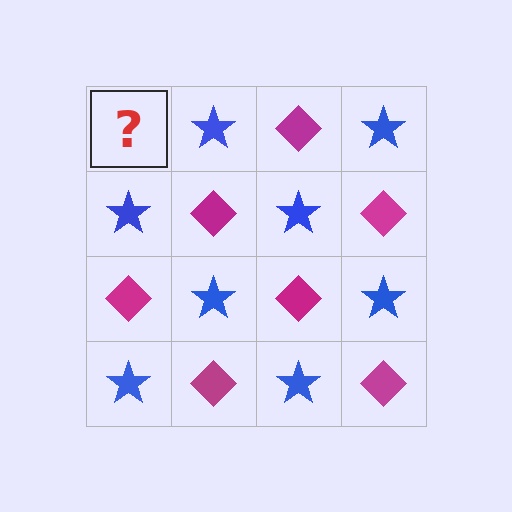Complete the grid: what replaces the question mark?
The question mark should be replaced with a magenta diamond.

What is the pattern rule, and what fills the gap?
The rule is that it alternates magenta diamond and blue star in a checkerboard pattern. The gap should be filled with a magenta diamond.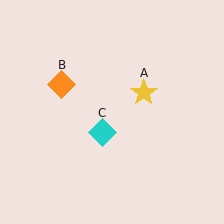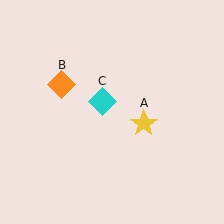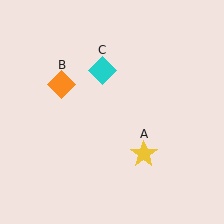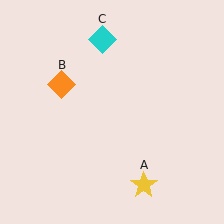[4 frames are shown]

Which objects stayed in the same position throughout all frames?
Orange diamond (object B) remained stationary.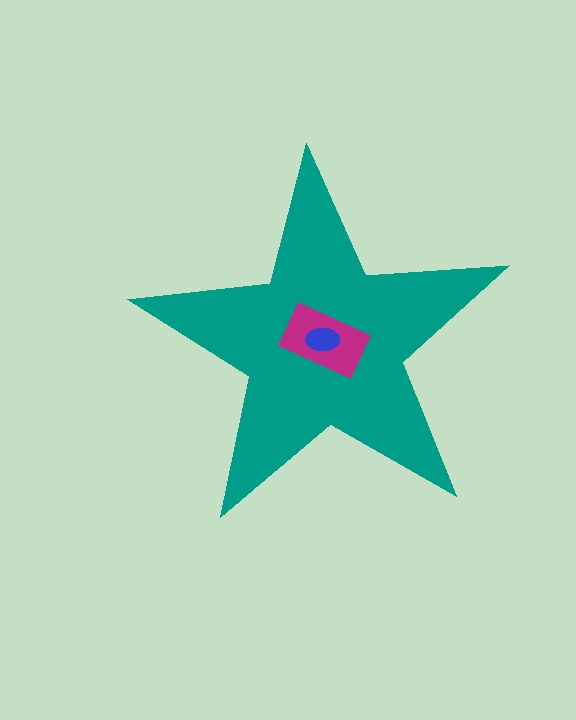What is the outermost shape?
The teal star.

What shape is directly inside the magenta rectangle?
The blue ellipse.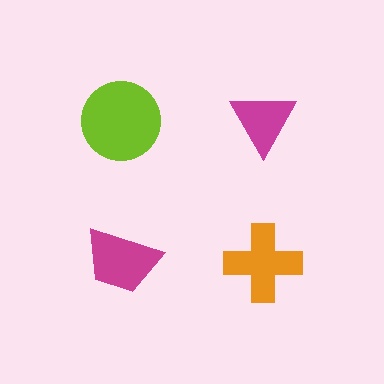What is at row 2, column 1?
A magenta trapezoid.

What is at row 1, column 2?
A magenta triangle.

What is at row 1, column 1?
A lime circle.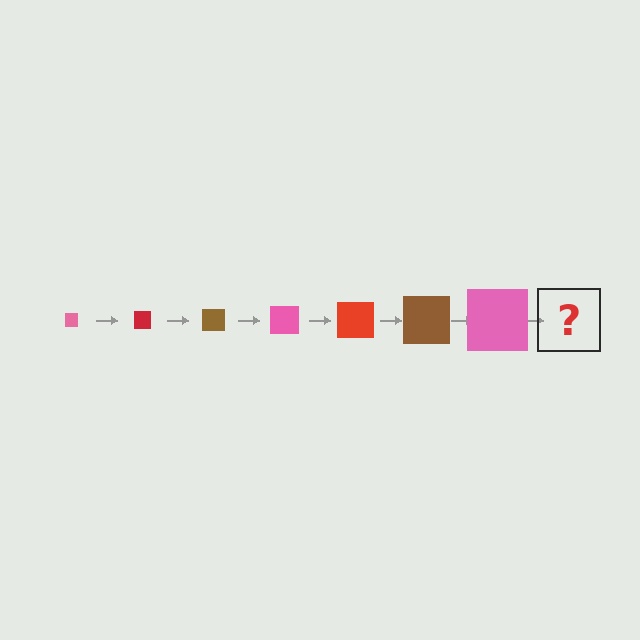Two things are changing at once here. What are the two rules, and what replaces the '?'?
The two rules are that the square grows larger each step and the color cycles through pink, red, and brown. The '?' should be a red square, larger than the previous one.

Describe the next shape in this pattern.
It should be a red square, larger than the previous one.